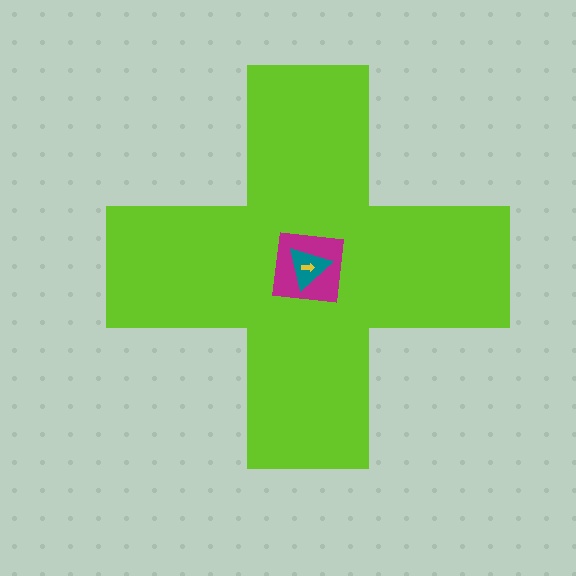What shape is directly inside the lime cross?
The magenta square.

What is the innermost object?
The yellow arrow.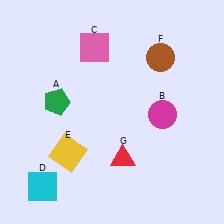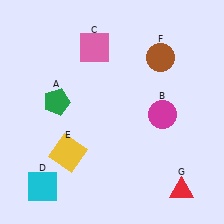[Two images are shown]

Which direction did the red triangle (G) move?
The red triangle (G) moved right.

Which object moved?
The red triangle (G) moved right.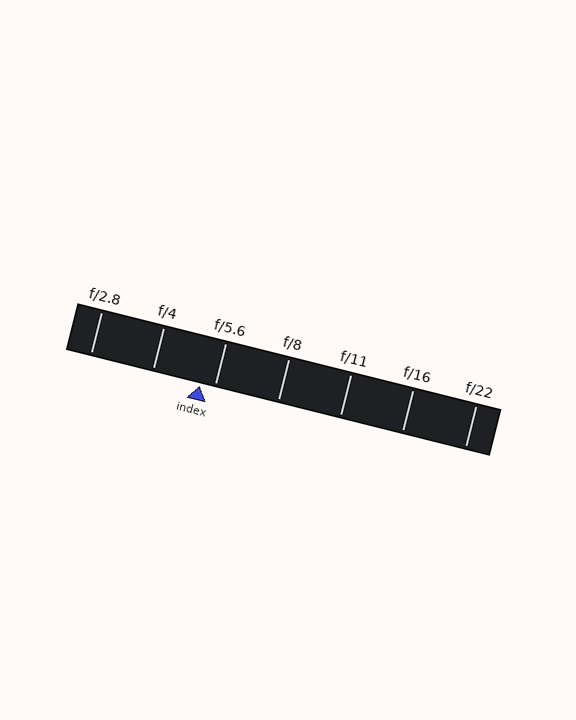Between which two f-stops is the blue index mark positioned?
The index mark is between f/4 and f/5.6.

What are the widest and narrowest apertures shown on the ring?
The widest aperture shown is f/2.8 and the narrowest is f/22.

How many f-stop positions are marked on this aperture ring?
There are 7 f-stop positions marked.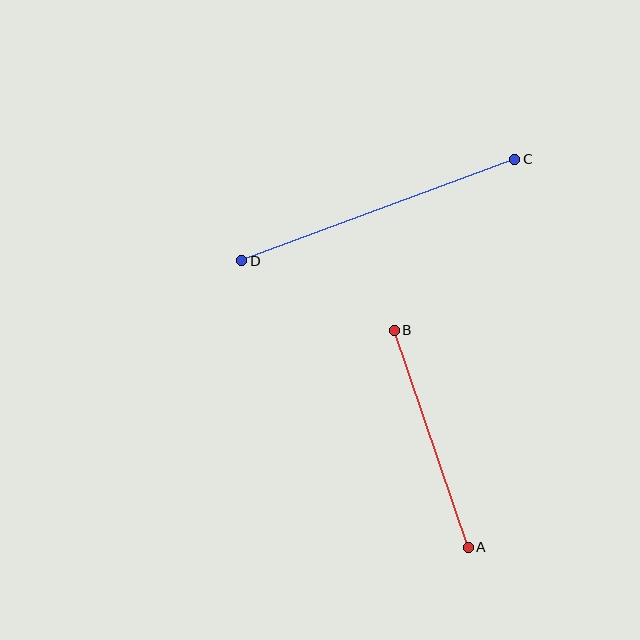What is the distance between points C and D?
The distance is approximately 291 pixels.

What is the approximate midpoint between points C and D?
The midpoint is at approximately (378, 210) pixels.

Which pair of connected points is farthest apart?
Points C and D are farthest apart.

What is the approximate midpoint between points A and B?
The midpoint is at approximately (431, 439) pixels.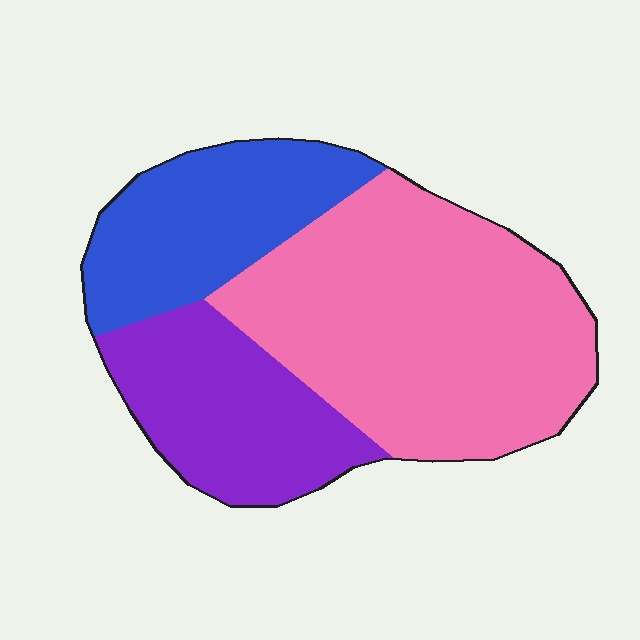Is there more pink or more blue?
Pink.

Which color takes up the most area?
Pink, at roughly 50%.